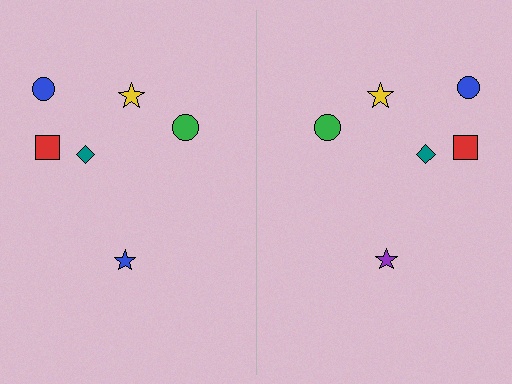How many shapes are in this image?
There are 12 shapes in this image.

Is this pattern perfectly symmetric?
No, the pattern is not perfectly symmetric. The purple star on the right side breaks the symmetry — its mirror counterpart is blue.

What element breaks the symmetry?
The purple star on the right side breaks the symmetry — its mirror counterpart is blue.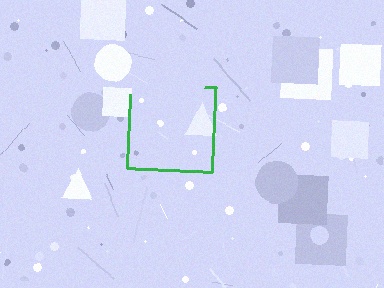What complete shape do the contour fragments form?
The contour fragments form a square.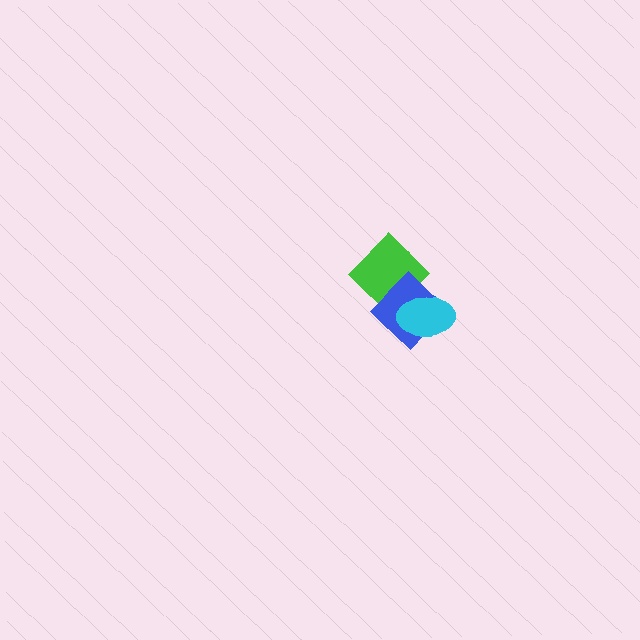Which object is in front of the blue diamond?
The cyan ellipse is in front of the blue diamond.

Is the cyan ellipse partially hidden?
No, no other shape covers it.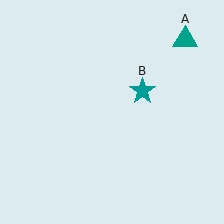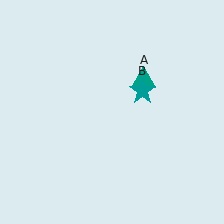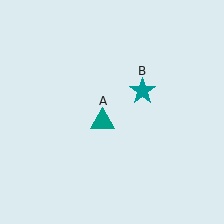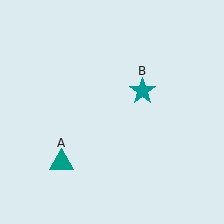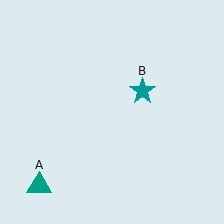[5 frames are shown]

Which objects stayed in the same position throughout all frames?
Teal star (object B) remained stationary.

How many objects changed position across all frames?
1 object changed position: teal triangle (object A).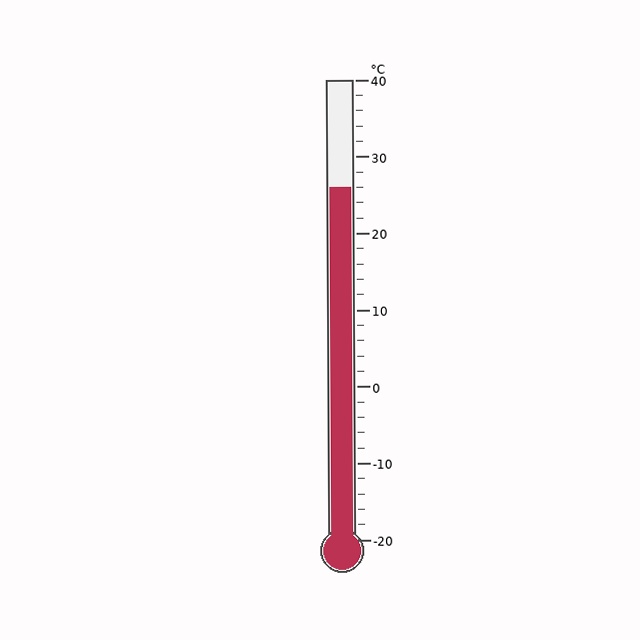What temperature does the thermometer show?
The thermometer shows approximately 26°C.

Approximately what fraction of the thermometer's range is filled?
The thermometer is filled to approximately 75% of its range.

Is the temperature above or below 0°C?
The temperature is above 0°C.